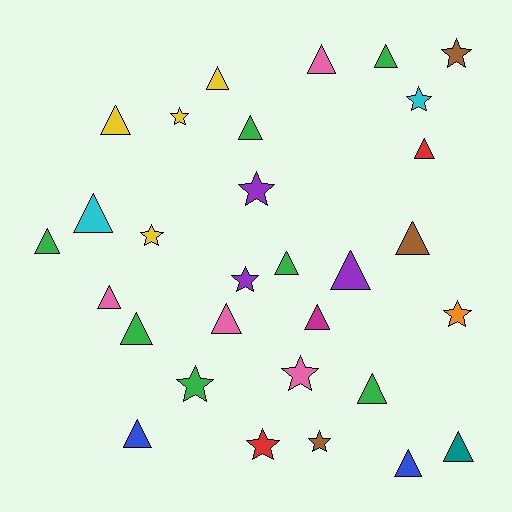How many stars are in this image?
There are 11 stars.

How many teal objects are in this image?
There is 1 teal object.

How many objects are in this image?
There are 30 objects.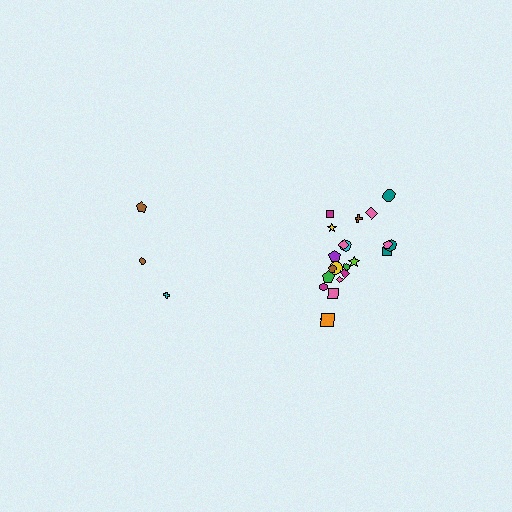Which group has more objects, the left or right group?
The right group.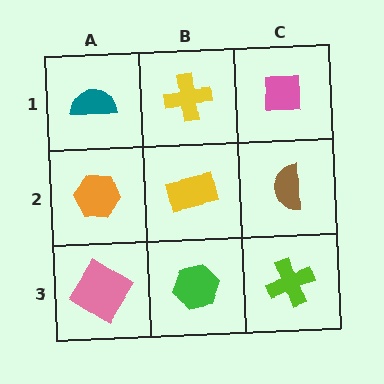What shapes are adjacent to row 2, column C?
A pink square (row 1, column C), a lime cross (row 3, column C), a yellow rectangle (row 2, column B).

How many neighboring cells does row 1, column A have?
2.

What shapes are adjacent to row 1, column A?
An orange hexagon (row 2, column A), a yellow cross (row 1, column B).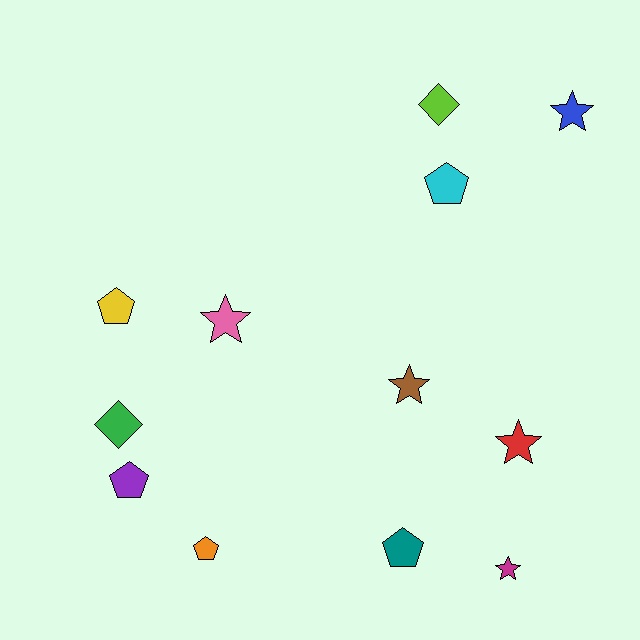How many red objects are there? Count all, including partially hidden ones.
There is 1 red object.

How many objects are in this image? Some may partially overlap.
There are 12 objects.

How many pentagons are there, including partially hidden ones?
There are 5 pentagons.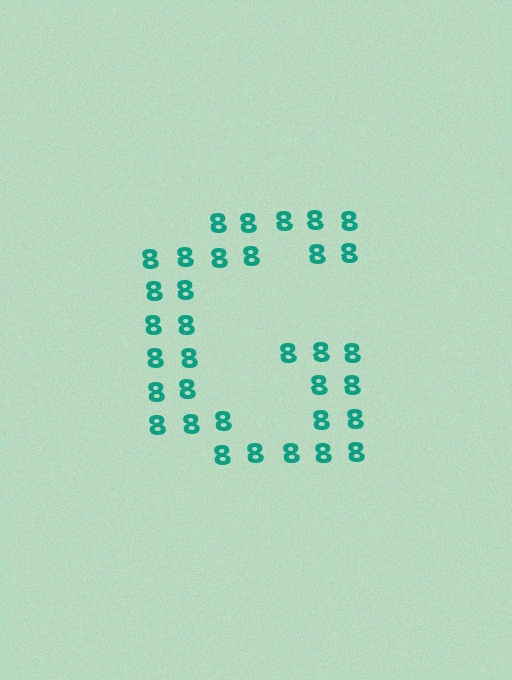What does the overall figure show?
The overall figure shows the letter G.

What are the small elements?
The small elements are digit 8's.